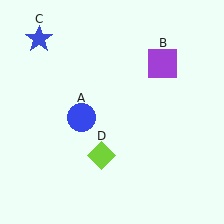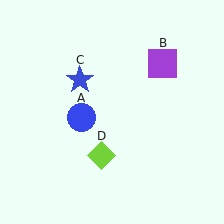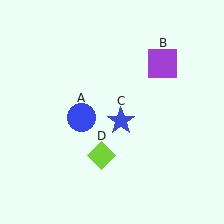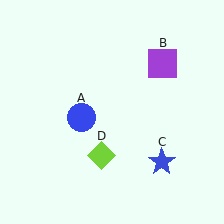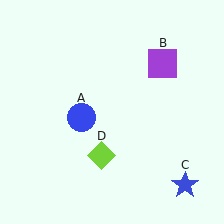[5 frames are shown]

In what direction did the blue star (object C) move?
The blue star (object C) moved down and to the right.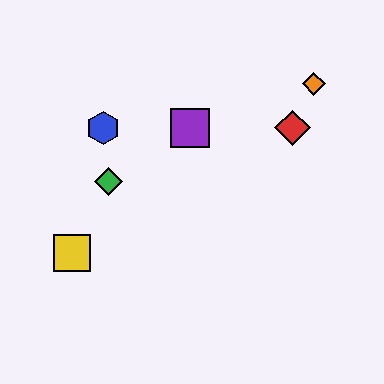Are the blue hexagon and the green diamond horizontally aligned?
No, the blue hexagon is at y≈128 and the green diamond is at y≈181.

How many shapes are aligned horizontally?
3 shapes (the red diamond, the blue hexagon, the purple square) are aligned horizontally.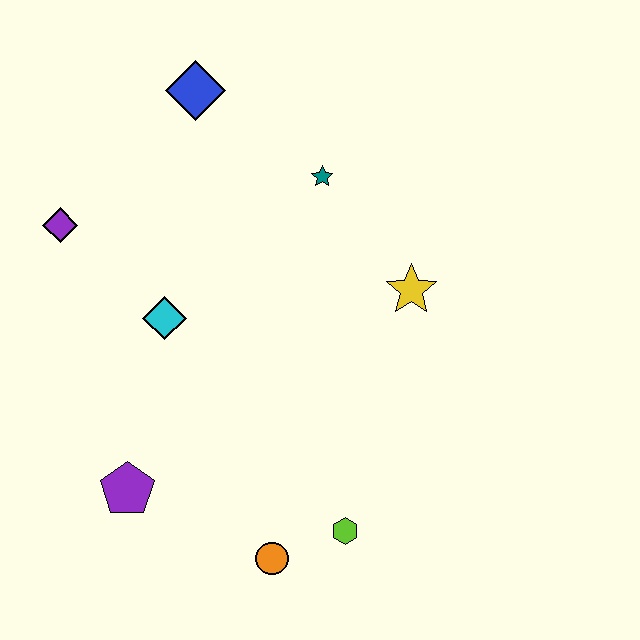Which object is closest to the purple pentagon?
The orange circle is closest to the purple pentagon.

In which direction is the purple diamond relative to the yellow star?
The purple diamond is to the left of the yellow star.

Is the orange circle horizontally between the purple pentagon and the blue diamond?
No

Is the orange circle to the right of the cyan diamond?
Yes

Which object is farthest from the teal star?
The orange circle is farthest from the teal star.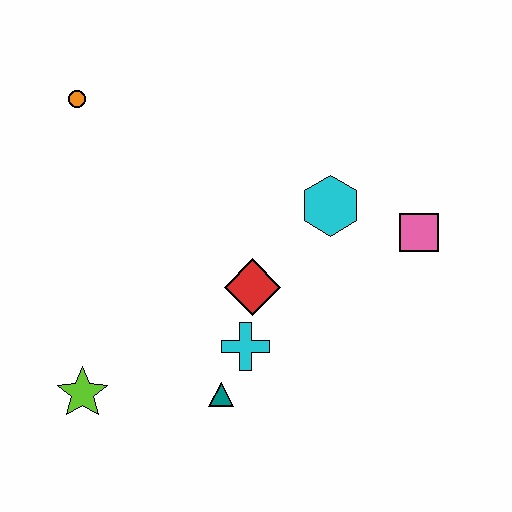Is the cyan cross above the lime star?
Yes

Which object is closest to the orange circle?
The red diamond is closest to the orange circle.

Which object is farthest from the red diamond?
The orange circle is farthest from the red diamond.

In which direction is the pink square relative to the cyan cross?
The pink square is to the right of the cyan cross.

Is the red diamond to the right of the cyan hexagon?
No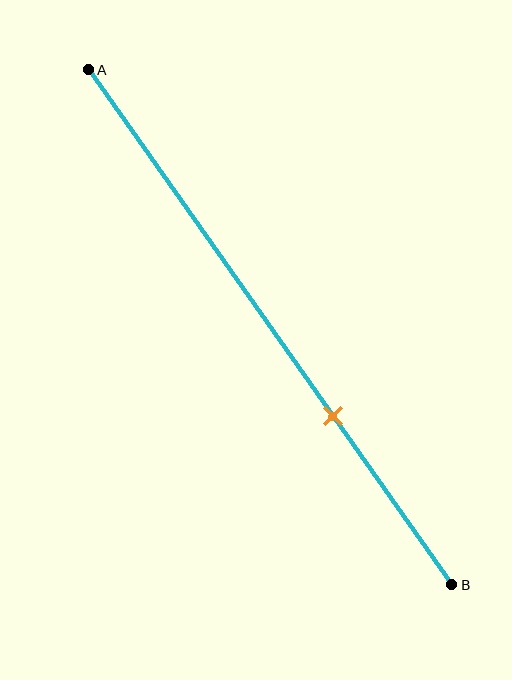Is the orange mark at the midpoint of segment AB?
No, the mark is at about 65% from A, not at the 50% midpoint.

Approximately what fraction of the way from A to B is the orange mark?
The orange mark is approximately 65% of the way from A to B.